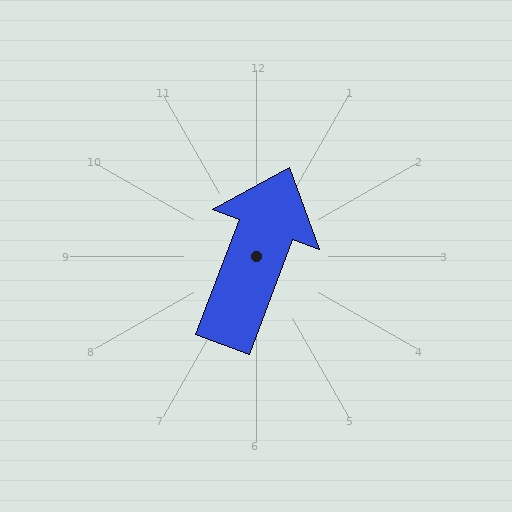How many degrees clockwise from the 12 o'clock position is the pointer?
Approximately 21 degrees.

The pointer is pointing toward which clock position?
Roughly 1 o'clock.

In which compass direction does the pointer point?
North.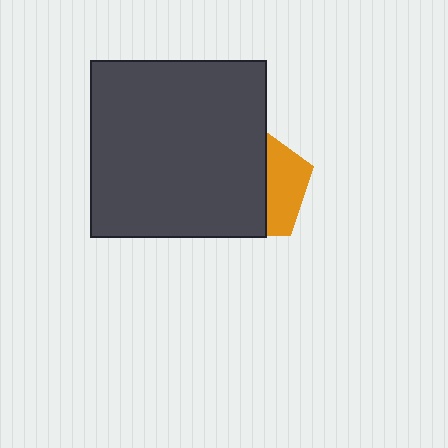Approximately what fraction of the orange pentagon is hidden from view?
Roughly 65% of the orange pentagon is hidden behind the dark gray square.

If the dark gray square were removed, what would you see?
You would see the complete orange pentagon.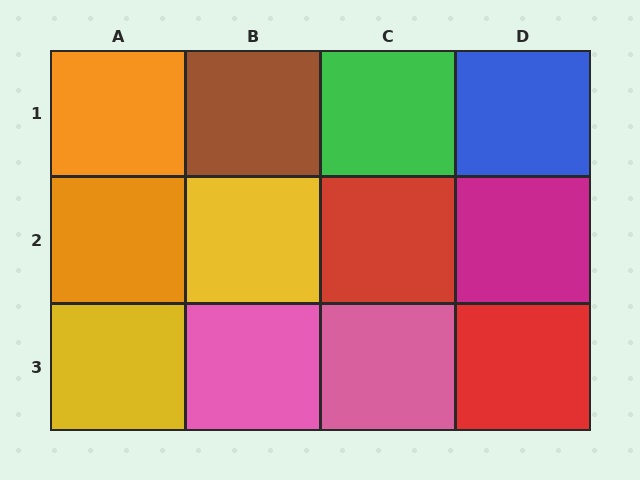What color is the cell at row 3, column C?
Pink.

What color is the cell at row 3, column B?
Pink.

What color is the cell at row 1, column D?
Blue.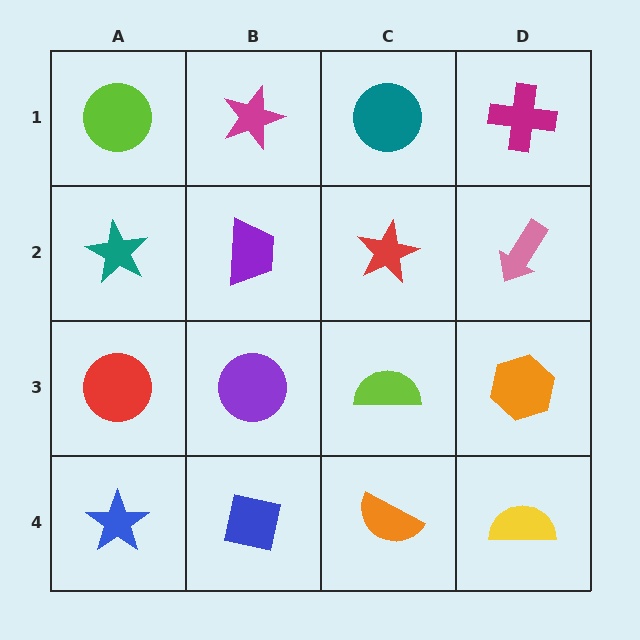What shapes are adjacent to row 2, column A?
A lime circle (row 1, column A), a red circle (row 3, column A), a purple trapezoid (row 2, column B).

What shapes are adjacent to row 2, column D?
A magenta cross (row 1, column D), an orange hexagon (row 3, column D), a red star (row 2, column C).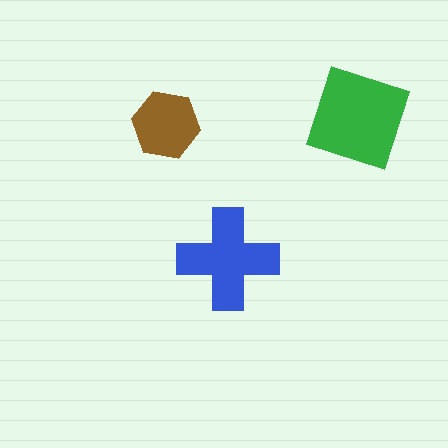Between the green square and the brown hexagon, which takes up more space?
The green square.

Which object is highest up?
The green square is topmost.